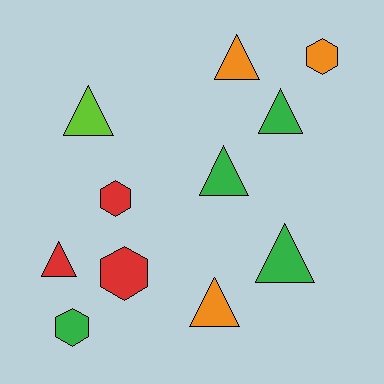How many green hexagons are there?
There is 1 green hexagon.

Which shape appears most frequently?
Triangle, with 7 objects.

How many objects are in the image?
There are 11 objects.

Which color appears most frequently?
Green, with 4 objects.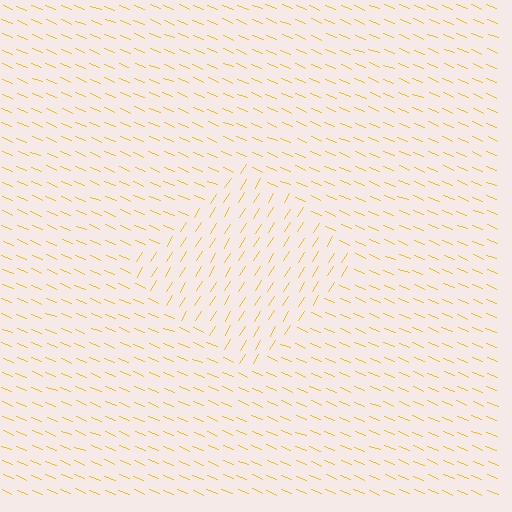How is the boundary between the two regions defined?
The boundary is defined purely by a change in line orientation (approximately 81 degrees difference). All lines are the same color and thickness.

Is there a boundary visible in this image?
Yes, there is a texture boundary formed by a change in line orientation.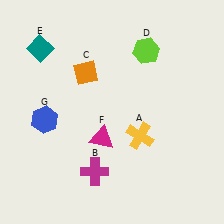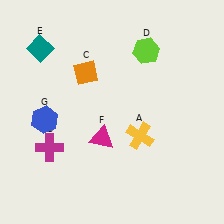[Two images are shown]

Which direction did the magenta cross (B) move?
The magenta cross (B) moved left.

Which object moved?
The magenta cross (B) moved left.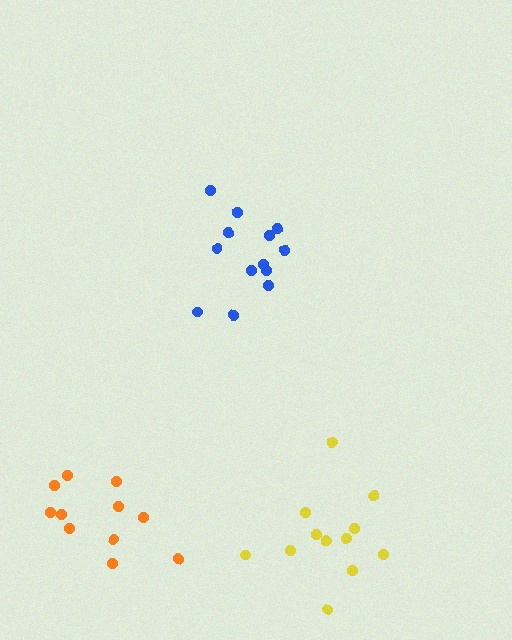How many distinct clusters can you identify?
There are 3 distinct clusters.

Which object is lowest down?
The yellow cluster is bottommost.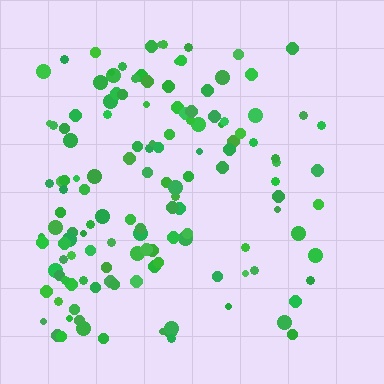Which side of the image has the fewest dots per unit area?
The right.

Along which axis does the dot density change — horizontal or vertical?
Horizontal.